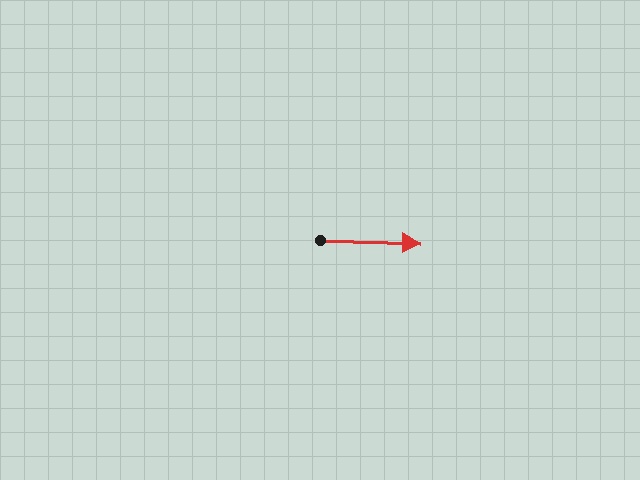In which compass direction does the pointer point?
East.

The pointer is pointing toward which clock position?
Roughly 3 o'clock.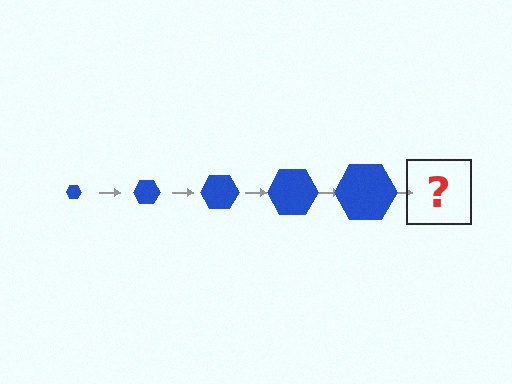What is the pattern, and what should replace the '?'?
The pattern is that the hexagon gets progressively larger each step. The '?' should be a blue hexagon, larger than the previous one.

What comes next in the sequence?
The next element should be a blue hexagon, larger than the previous one.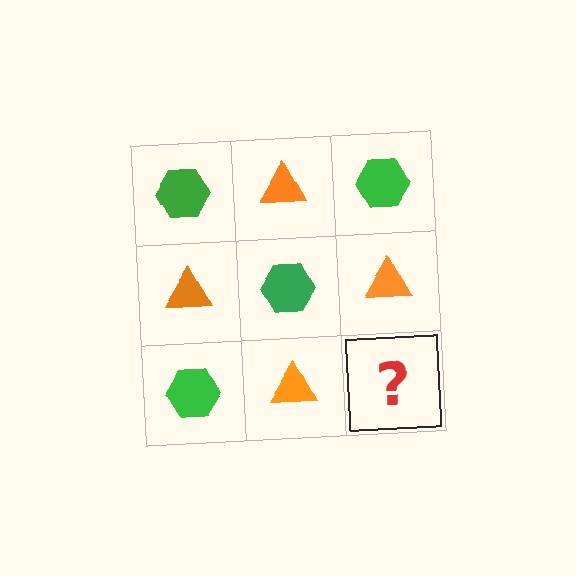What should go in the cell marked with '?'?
The missing cell should contain a green hexagon.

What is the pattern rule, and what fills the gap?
The rule is that it alternates green hexagon and orange triangle in a checkerboard pattern. The gap should be filled with a green hexagon.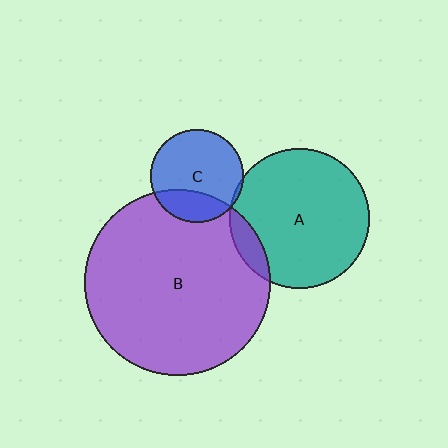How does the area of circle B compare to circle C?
Approximately 4.0 times.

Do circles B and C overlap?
Yes.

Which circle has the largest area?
Circle B (purple).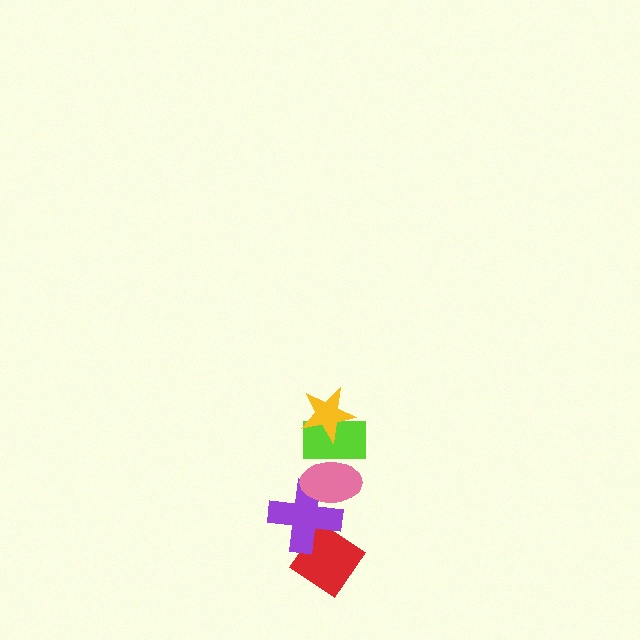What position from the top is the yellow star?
The yellow star is 1st from the top.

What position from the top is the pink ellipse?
The pink ellipse is 3rd from the top.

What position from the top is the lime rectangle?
The lime rectangle is 2nd from the top.